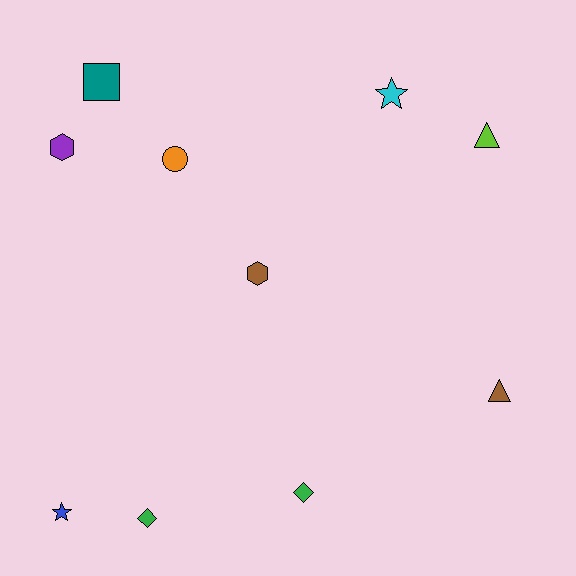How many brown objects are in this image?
There are 2 brown objects.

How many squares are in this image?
There is 1 square.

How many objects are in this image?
There are 10 objects.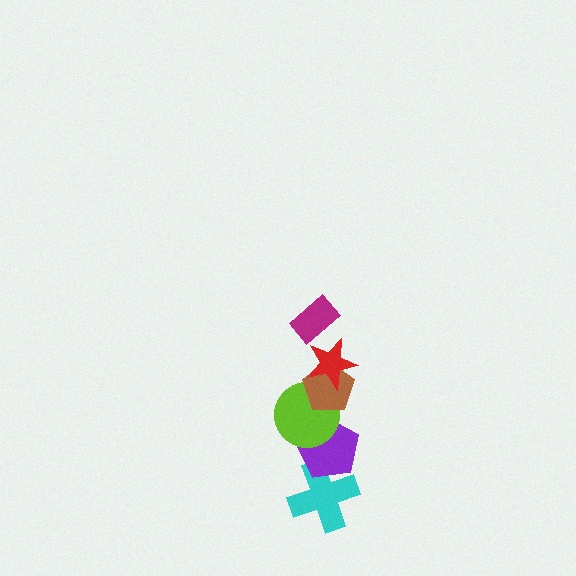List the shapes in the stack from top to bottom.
From top to bottom: the magenta rectangle, the red star, the brown pentagon, the lime circle, the purple pentagon, the cyan cross.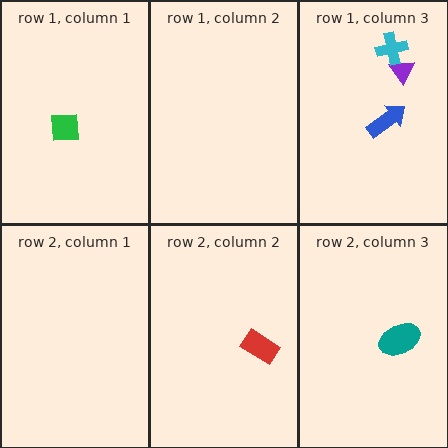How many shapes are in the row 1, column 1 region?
1.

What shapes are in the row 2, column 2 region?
The red rectangle.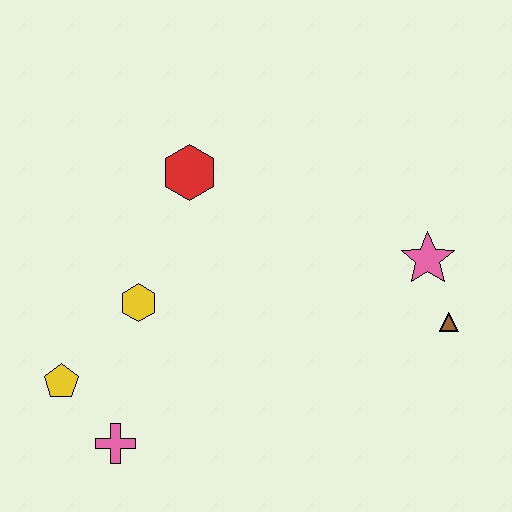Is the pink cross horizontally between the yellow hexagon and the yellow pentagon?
Yes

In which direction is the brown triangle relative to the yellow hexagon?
The brown triangle is to the right of the yellow hexagon.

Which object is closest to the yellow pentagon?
The pink cross is closest to the yellow pentagon.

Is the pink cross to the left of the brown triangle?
Yes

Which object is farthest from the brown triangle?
The yellow pentagon is farthest from the brown triangle.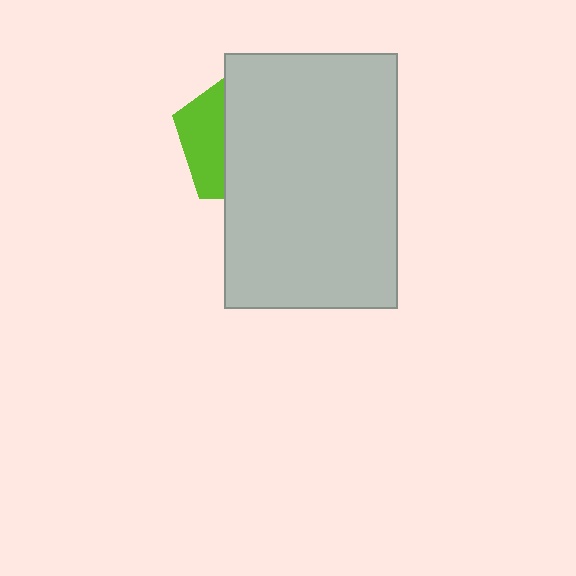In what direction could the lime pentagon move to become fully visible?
The lime pentagon could move left. That would shift it out from behind the light gray rectangle entirely.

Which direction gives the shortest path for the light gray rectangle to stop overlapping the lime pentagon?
Moving right gives the shortest separation.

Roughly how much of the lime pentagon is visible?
A small part of it is visible (roughly 31%).